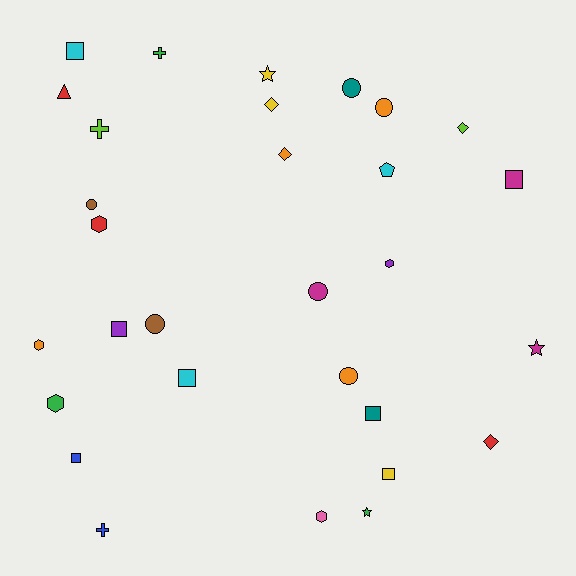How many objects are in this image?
There are 30 objects.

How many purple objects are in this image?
There are 2 purple objects.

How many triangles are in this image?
There is 1 triangle.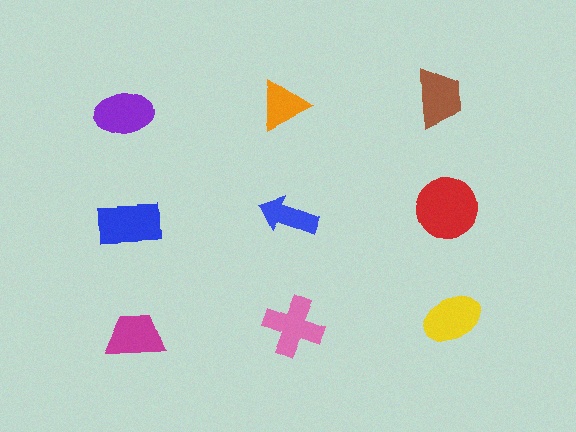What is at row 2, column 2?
A blue arrow.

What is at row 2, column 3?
A red circle.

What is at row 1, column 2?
An orange triangle.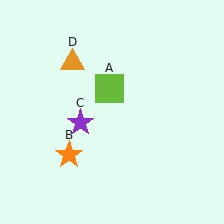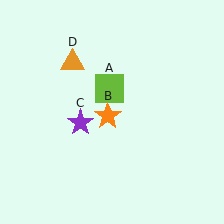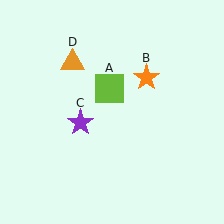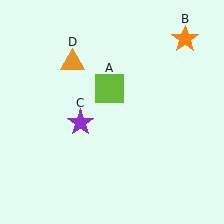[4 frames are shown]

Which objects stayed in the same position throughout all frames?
Lime square (object A) and purple star (object C) and orange triangle (object D) remained stationary.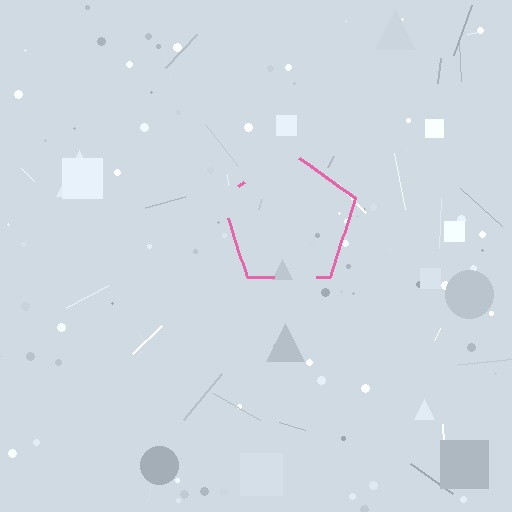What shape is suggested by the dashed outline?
The dashed outline suggests a pentagon.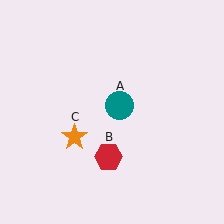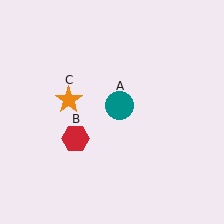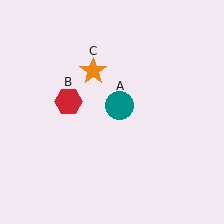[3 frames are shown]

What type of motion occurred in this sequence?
The red hexagon (object B), orange star (object C) rotated clockwise around the center of the scene.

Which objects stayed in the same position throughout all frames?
Teal circle (object A) remained stationary.